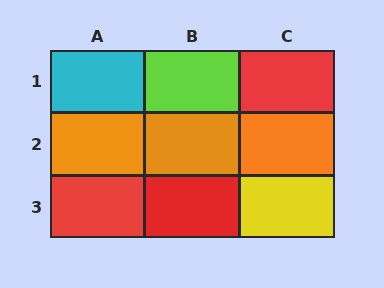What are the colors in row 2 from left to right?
Orange, orange, orange.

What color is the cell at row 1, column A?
Cyan.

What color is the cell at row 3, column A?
Red.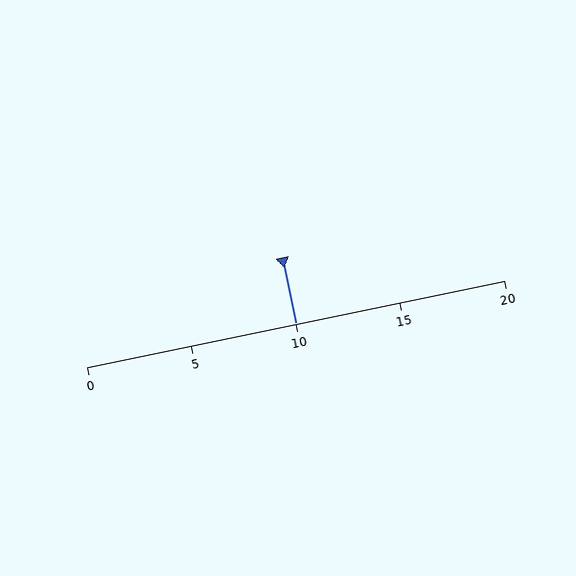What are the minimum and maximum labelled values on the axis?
The axis runs from 0 to 20.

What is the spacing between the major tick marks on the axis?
The major ticks are spaced 5 apart.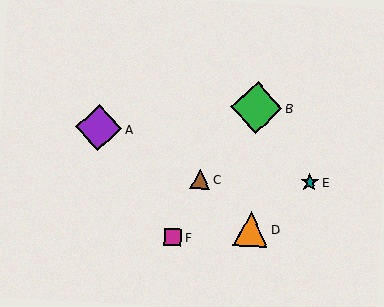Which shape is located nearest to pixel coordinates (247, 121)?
The green diamond (labeled B) at (257, 108) is nearest to that location.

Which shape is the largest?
The green diamond (labeled B) is the largest.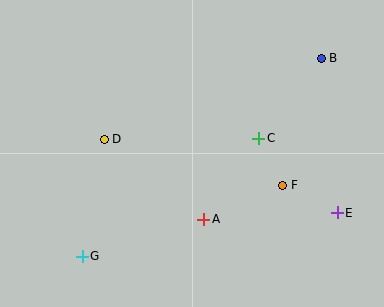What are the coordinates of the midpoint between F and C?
The midpoint between F and C is at (271, 162).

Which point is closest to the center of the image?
Point A at (204, 219) is closest to the center.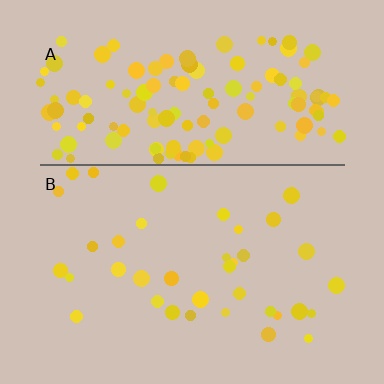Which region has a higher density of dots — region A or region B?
A (the top).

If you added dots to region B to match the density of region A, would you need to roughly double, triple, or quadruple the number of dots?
Approximately triple.